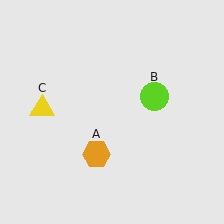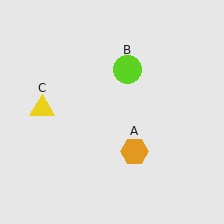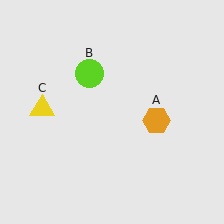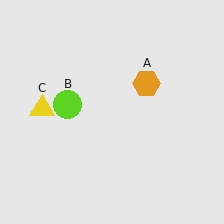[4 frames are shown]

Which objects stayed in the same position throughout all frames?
Yellow triangle (object C) remained stationary.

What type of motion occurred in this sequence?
The orange hexagon (object A), lime circle (object B) rotated counterclockwise around the center of the scene.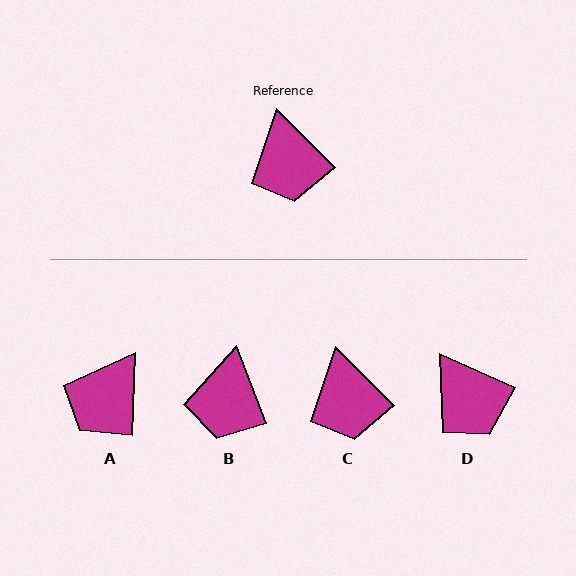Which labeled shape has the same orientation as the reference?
C.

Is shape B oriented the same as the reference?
No, it is off by about 23 degrees.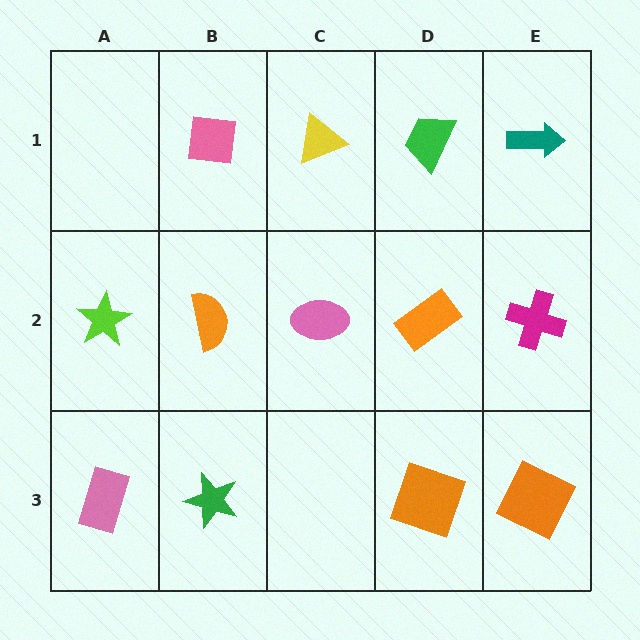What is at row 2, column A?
A lime star.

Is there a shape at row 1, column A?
No, that cell is empty.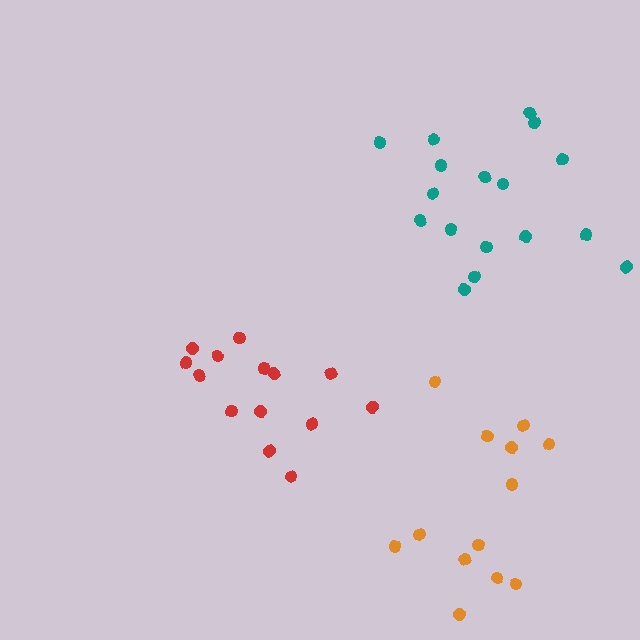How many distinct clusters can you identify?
There are 3 distinct clusters.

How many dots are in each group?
Group 1: 14 dots, Group 2: 13 dots, Group 3: 17 dots (44 total).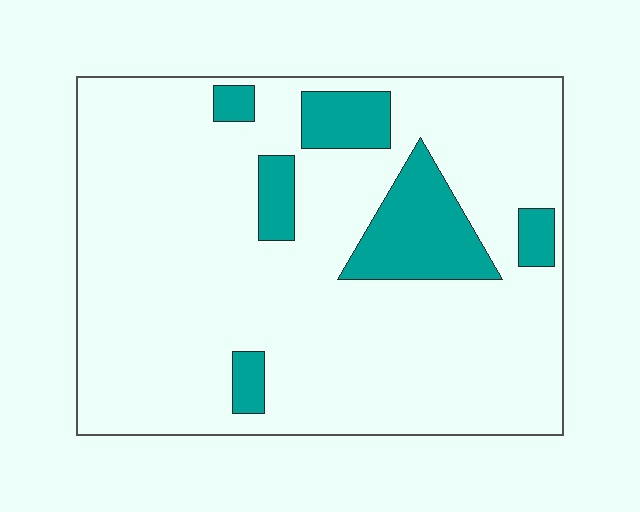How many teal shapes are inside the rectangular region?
6.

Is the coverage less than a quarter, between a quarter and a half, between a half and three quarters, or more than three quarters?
Less than a quarter.